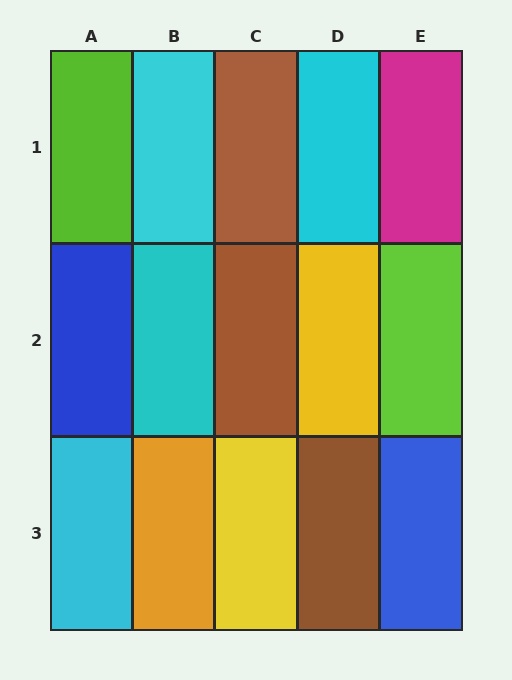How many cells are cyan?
4 cells are cyan.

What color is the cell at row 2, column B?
Cyan.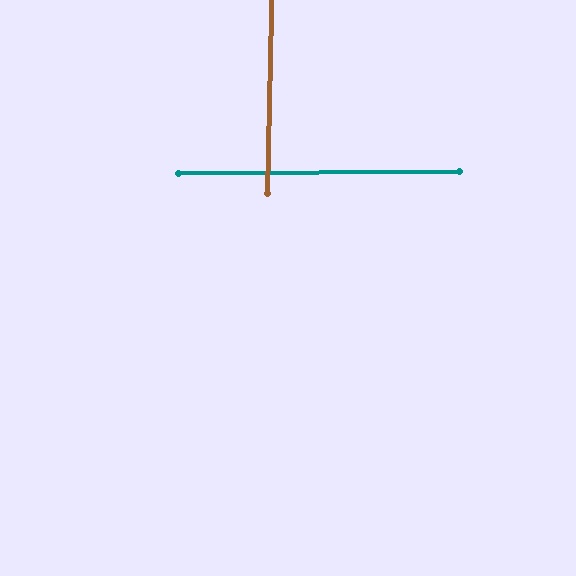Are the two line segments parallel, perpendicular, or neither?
Perpendicular — they meet at approximately 88°.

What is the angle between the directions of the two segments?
Approximately 88 degrees.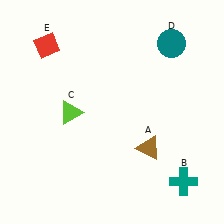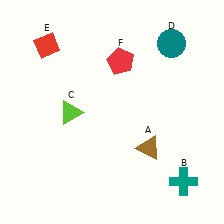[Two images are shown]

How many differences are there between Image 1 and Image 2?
There is 1 difference between the two images.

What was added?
A red pentagon (F) was added in Image 2.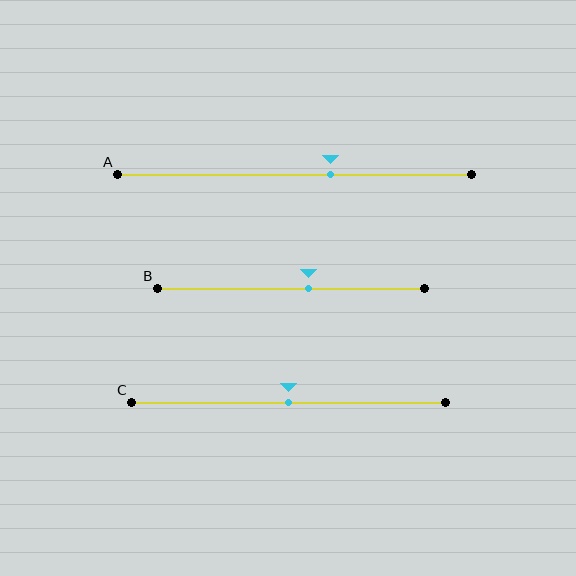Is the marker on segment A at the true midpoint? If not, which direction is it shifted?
No, the marker on segment A is shifted to the right by about 10% of the segment length.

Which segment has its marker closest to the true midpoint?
Segment C has its marker closest to the true midpoint.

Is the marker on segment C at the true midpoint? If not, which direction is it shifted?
Yes, the marker on segment C is at the true midpoint.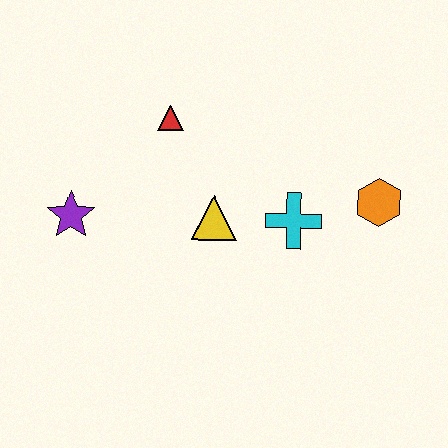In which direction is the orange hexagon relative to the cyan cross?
The orange hexagon is to the right of the cyan cross.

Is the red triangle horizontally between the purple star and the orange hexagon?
Yes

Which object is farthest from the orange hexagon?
The purple star is farthest from the orange hexagon.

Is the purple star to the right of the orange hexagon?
No